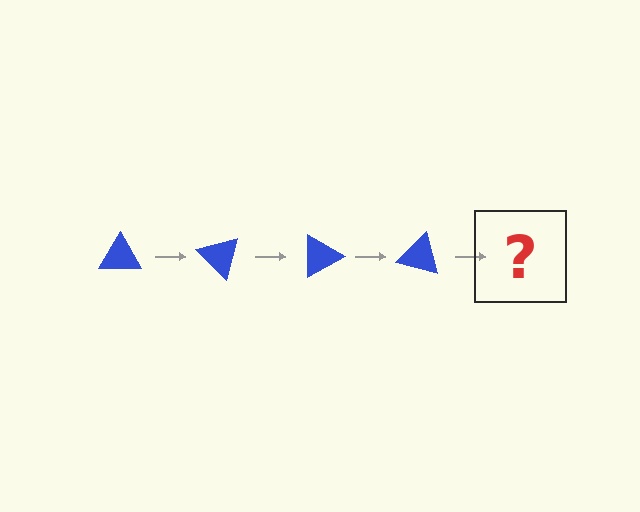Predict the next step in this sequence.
The next step is a blue triangle rotated 180 degrees.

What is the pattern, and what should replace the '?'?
The pattern is that the triangle rotates 45 degrees each step. The '?' should be a blue triangle rotated 180 degrees.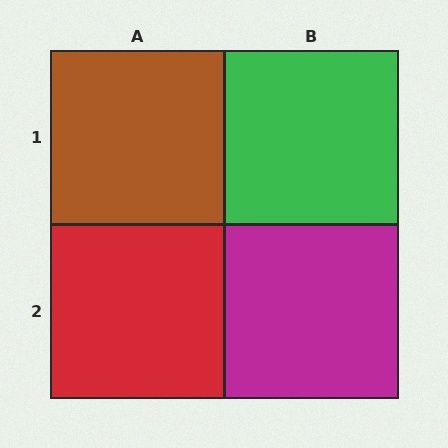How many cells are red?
1 cell is red.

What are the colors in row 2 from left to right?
Red, magenta.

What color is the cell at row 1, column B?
Green.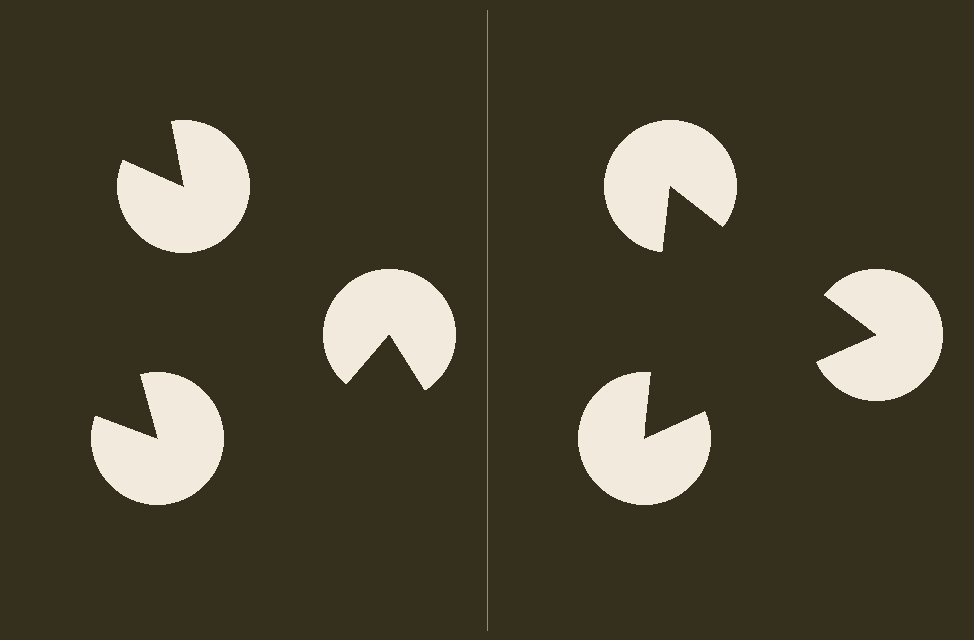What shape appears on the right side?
An illusory triangle.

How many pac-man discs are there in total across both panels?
6 — 3 on each side.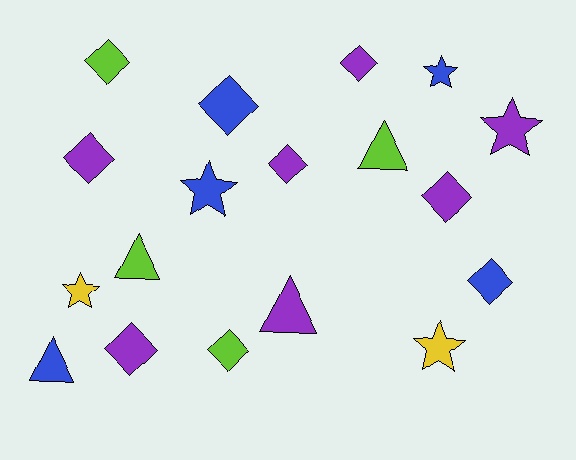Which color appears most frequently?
Purple, with 7 objects.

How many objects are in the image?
There are 18 objects.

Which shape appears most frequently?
Diamond, with 9 objects.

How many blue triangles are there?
There is 1 blue triangle.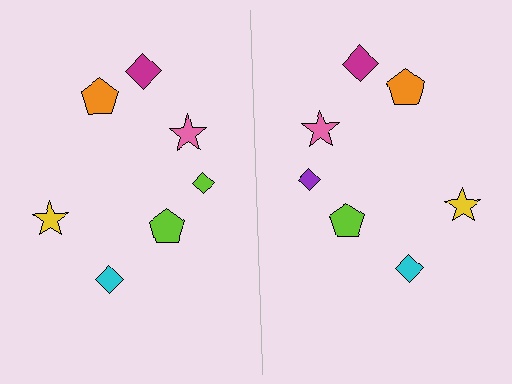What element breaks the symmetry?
The purple diamond on the right side breaks the symmetry — its mirror counterpart is lime.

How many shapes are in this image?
There are 14 shapes in this image.